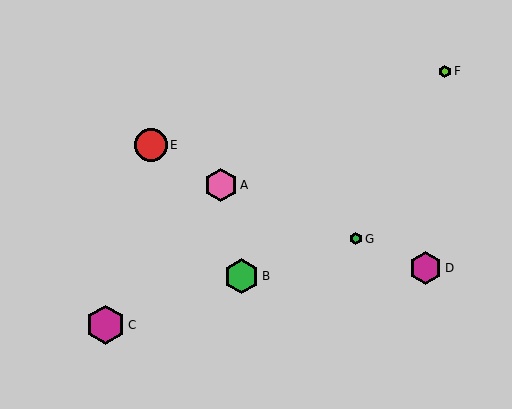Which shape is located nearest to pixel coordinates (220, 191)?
The pink hexagon (labeled A) at (221, 185) is nearest to that location.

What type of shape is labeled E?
Shape E is a red circle.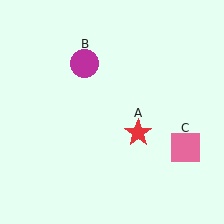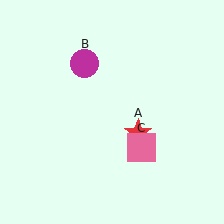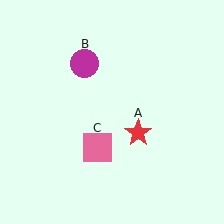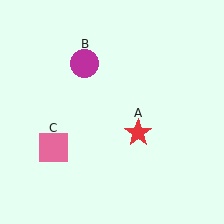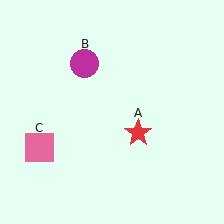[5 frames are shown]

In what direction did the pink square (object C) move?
The pink square (object C) moved left.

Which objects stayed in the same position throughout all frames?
Red star (object A) and magenta circle (object B) remained stationary.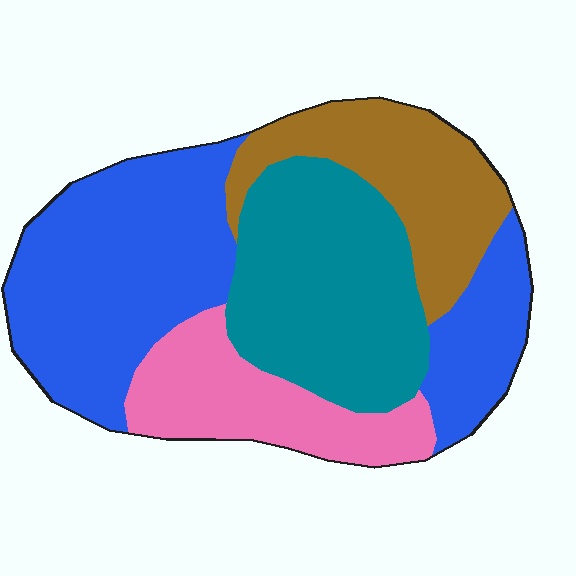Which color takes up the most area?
Blue, at roughly 40%.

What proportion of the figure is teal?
Teal covers 27% of the figure.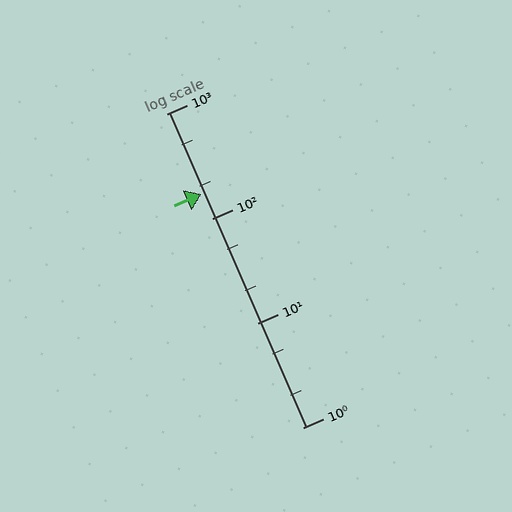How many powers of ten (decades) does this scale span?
The scale spans 3 decades, from 1 to 1000.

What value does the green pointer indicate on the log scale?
The pointer indicates approximately 170.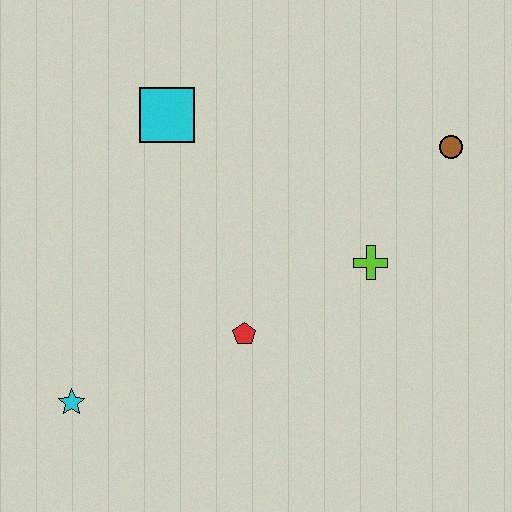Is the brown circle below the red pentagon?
No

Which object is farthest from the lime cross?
The cyan star is farthest from the lime cross.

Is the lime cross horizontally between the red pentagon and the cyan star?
No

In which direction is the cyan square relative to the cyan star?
The cyan square is above the cyan star.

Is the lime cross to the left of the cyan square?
No